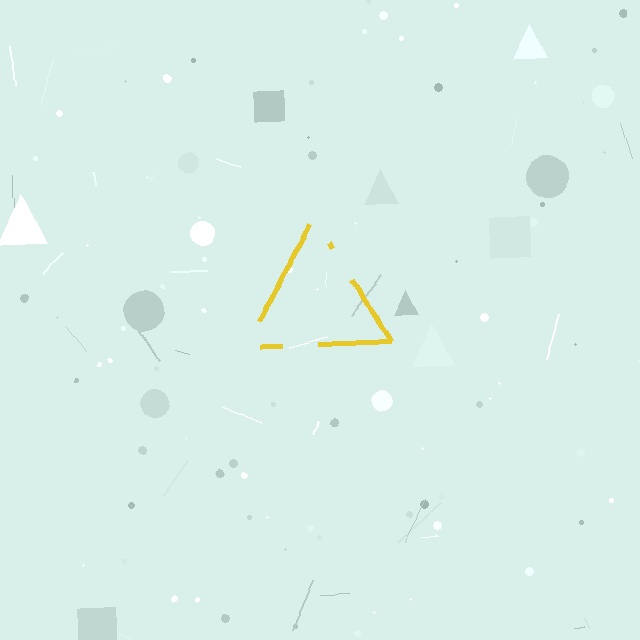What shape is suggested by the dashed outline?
The dashed outline suggests a triangle.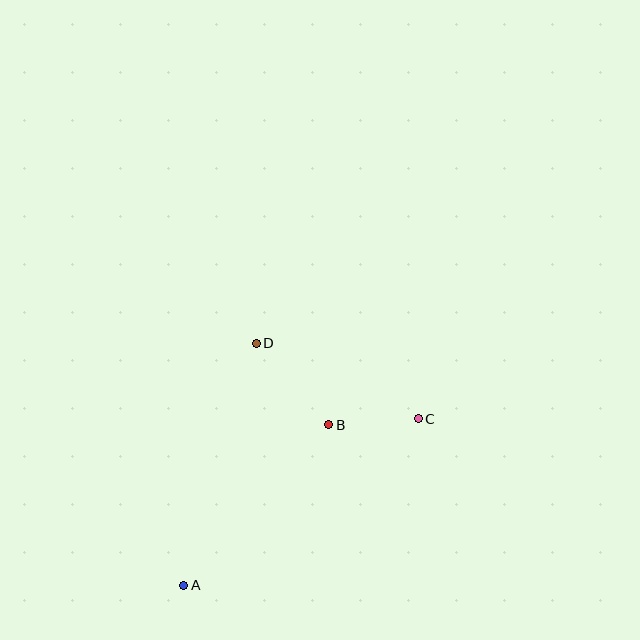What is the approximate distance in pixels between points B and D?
The distance between B and D is approximately 109 pixels.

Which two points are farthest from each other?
Points A and C are farthest from each other.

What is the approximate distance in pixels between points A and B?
The distance between A and B is approximately 216 pixels.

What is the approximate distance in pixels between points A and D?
The distance between A and D is approximately 253 pixels.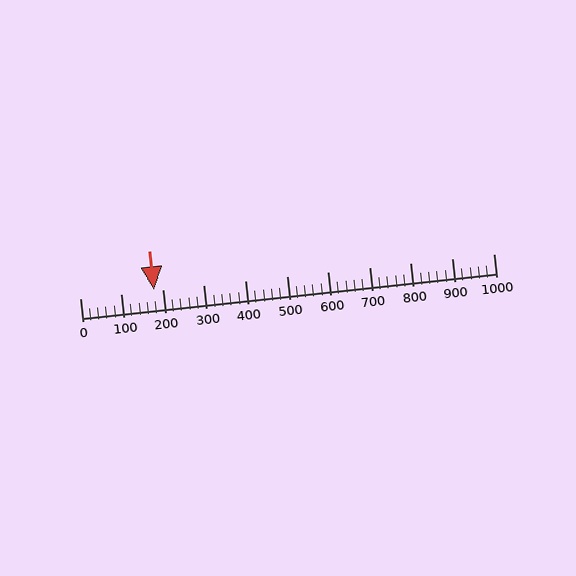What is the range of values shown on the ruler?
The ruler shows values from 0 to 1000.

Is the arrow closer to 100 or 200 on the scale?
The arrow is closer to 200.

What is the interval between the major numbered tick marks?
The major tick marks are spaced 100 units apart.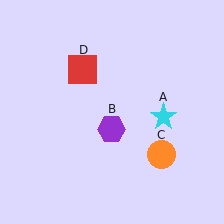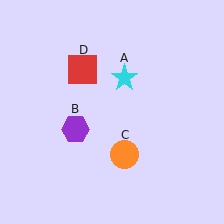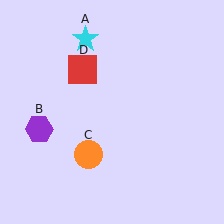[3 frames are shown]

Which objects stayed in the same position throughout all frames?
Red square (object D) remained stationary.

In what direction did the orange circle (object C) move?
The orange circle (object C) moved left.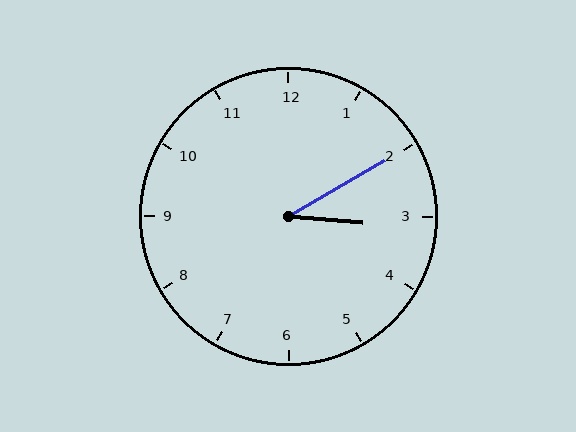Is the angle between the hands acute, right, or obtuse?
It is acute.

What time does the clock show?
3:10.